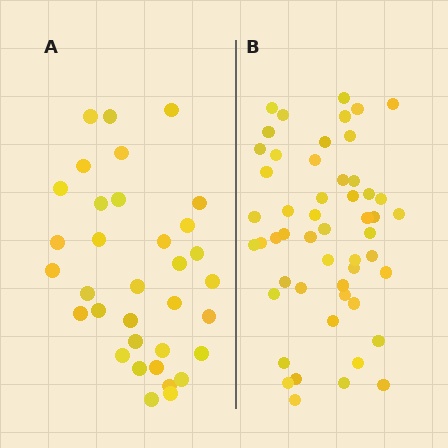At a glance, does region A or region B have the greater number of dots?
Region B (the right region) has more dots.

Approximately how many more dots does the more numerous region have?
Region B has approximately 20 more dots than region A.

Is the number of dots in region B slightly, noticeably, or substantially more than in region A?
Region B has substantially more. The ratio is roughly 1.5 to 1.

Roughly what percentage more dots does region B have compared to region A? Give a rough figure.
About 55% more.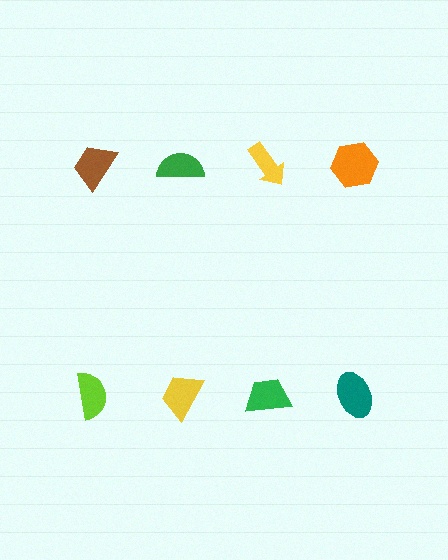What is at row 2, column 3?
A green trapezoid.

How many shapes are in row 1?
4 shapes.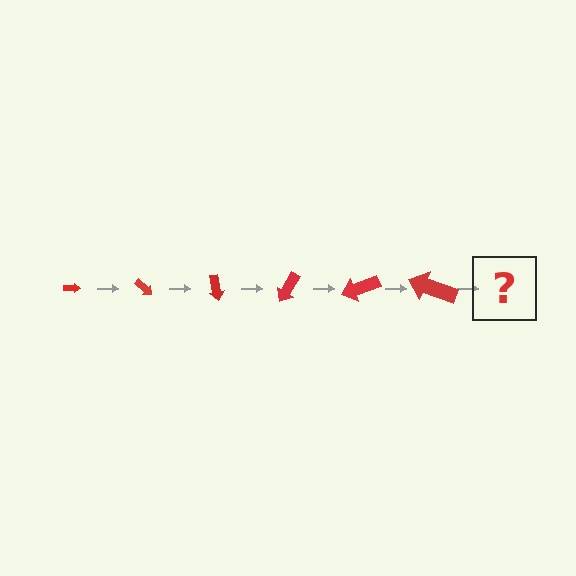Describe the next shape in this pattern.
It should be an arrow, larger than the previous one and rotated 240 degrees from the start.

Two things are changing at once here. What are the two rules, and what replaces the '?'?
The two rules are that the arrow grows larger each step and it rotates 40 degrees each step. The '?' should be an arrow, larger than the previous one and rotated 240 degrees from the start.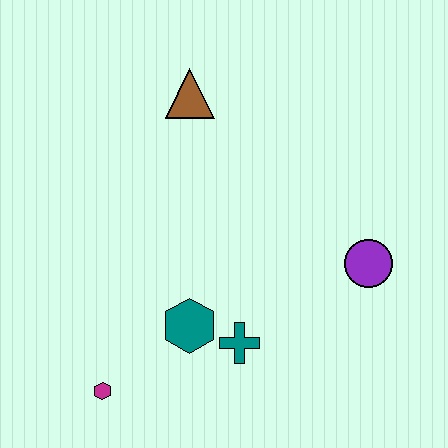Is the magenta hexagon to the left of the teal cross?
Yes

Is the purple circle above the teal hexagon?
Yes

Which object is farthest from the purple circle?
The magenta hexagon is farthest from the purple circle.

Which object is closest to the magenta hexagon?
The teal hexagon is closest to the magenta hexagon.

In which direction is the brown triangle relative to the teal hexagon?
The brown triangle is above the teal hexagon.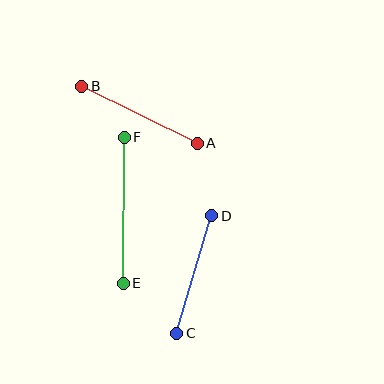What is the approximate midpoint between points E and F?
The midpoint is at approximately (124, 210) pixels.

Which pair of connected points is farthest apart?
Points E and F are farthest apart.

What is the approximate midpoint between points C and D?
The midpoint is at approximately (194, 275) pixels.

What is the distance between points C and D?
The distance is approximately 123 pixels.